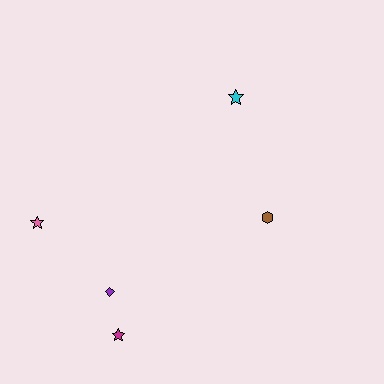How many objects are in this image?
There are 5 objects.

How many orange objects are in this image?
There are no orange objects.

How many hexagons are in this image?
There is 1 hexagon.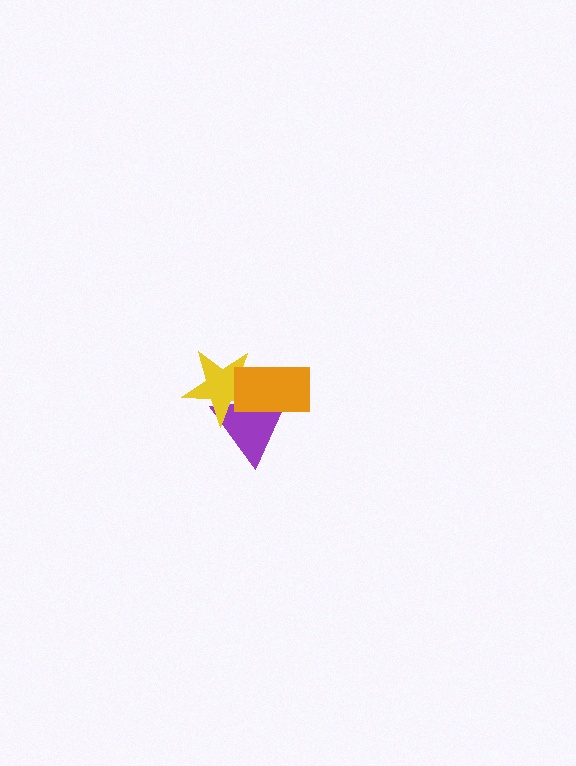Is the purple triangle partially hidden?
Yes, it is partially covered by another shape.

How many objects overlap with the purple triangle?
2 objects overlap with the purple triangle.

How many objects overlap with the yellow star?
2 objects overlap with the yellow star.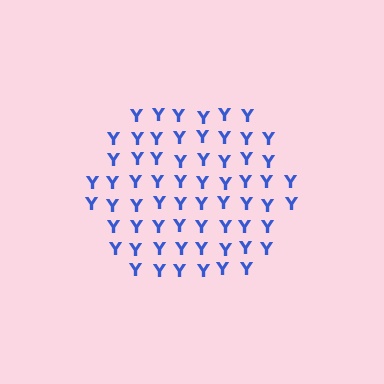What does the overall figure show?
The overall figure shows a hexagon.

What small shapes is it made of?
It is made of small letter Y's.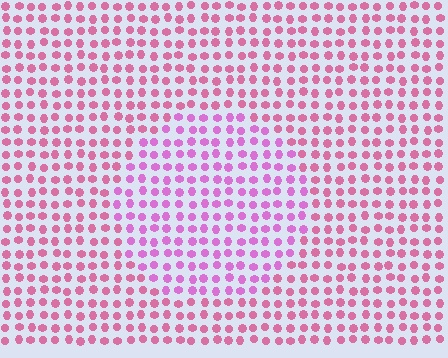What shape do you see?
I see a circle.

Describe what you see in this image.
The image is filled with small pink elements in a uniform arrangement. A circle-shaped region is visible where the elements are tinted to a slightly different hue, forming a subtle color boundary.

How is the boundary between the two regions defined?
The boundary is defined purely by a slight shift in hue (about 28 degrees). Spacing, size, and orientation are identical on both sides.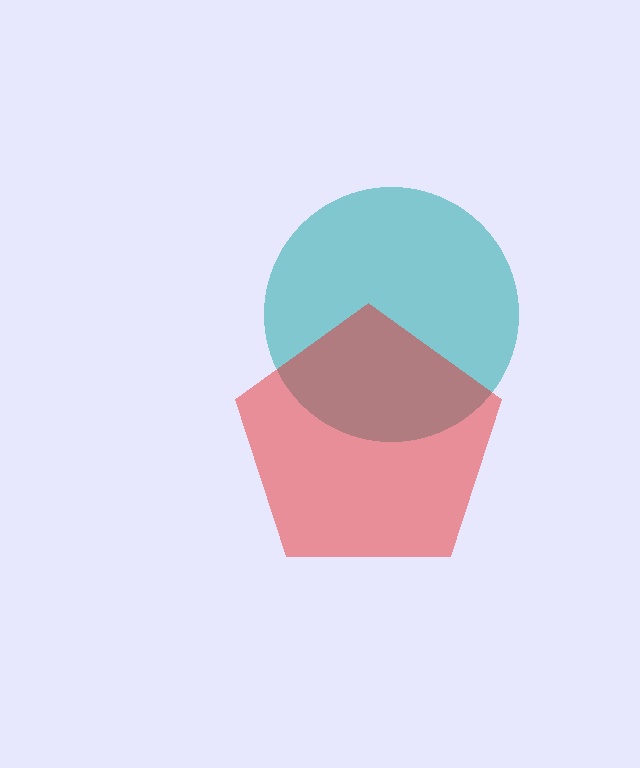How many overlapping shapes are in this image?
There are 2 overlapping shapes in the image.